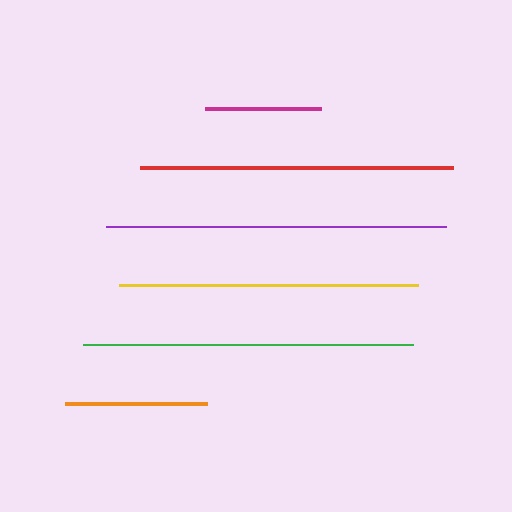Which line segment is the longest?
The purple line is the longest at approximately 340 pixels.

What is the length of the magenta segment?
The magenta segment is approximately 116 pixels long.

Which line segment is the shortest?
The magenta line is the shortest at approximately 116 pixels.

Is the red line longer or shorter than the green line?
The green line is longer than the red line.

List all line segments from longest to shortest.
From longest to shortest: purple, green, red, yellow, orange, magenta.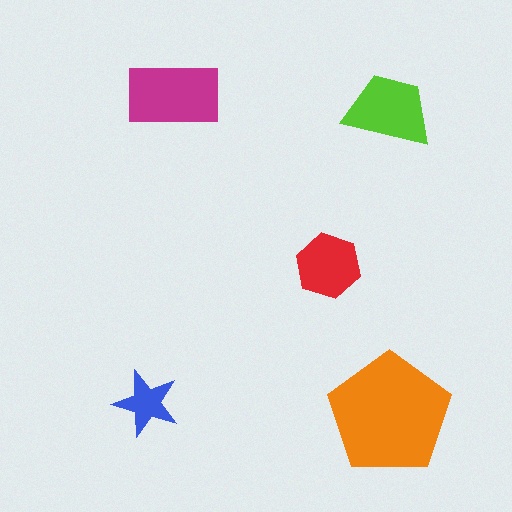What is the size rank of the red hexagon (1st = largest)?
4th.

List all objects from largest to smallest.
The orange pentagon, the magenta rectangle, the lime trapezoid, the red hexagon, the blue star.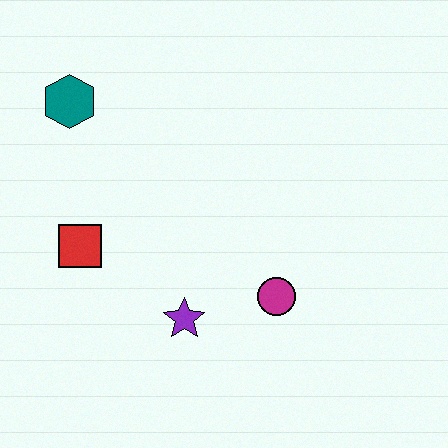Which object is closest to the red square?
The purple star is closest to the red square.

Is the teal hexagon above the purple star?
Yes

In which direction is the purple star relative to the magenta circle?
The purple star is to the left of the magenta circle.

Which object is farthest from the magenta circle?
The teal hexagon is farthest from the magenta circle.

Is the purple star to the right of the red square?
Yes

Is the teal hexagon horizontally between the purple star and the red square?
No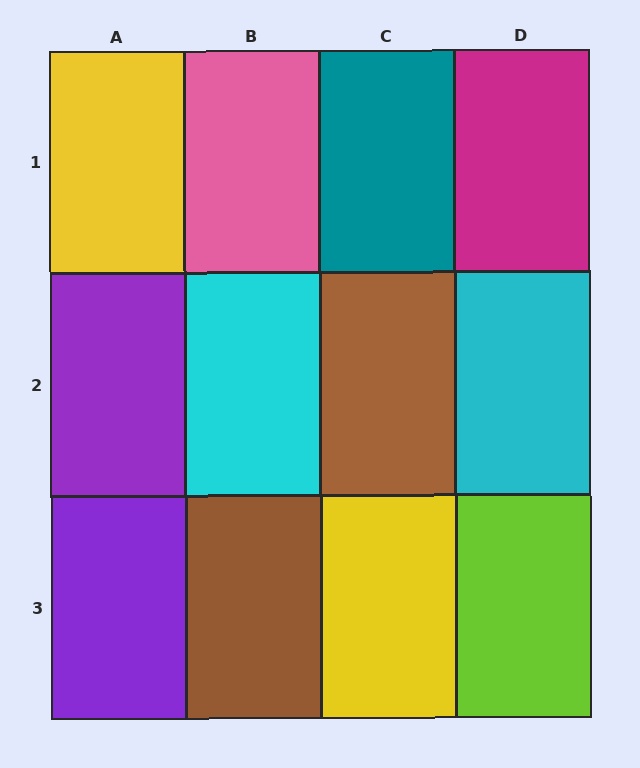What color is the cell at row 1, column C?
Teal.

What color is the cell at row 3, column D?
Lime.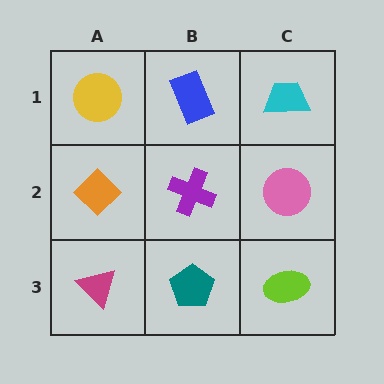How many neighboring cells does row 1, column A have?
2.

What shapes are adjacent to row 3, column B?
A purple cross (row 2, column B), a magenta triangle (row 3, column A), a lime ellipse (row 3, column C).